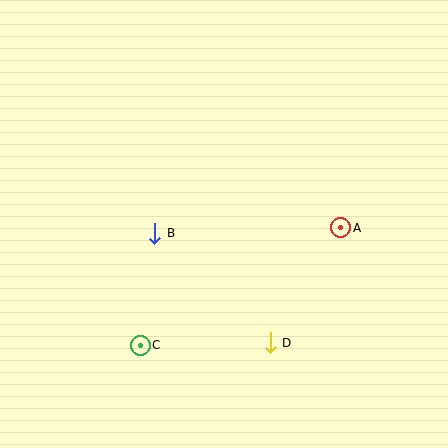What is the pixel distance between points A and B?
The distance between A and B is 186 pixels.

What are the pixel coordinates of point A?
Point A is at (341, 228).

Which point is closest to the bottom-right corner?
Point D is closest to the bottom-right corner.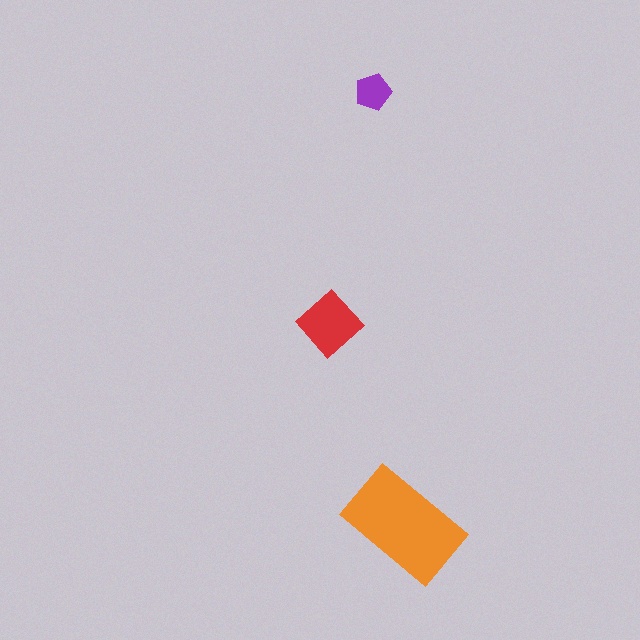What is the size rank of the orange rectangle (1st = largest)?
1st.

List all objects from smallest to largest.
The purple pentagon, the red diamond, the orange rectangle.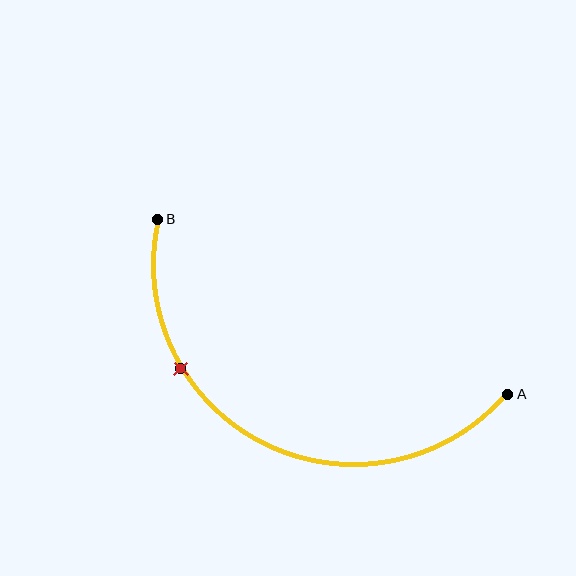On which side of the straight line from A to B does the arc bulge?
The arc bulges below the straight line connecting A and B.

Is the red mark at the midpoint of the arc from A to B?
No. The red mark lies on the arc but is closer to endpoint B. The arc midpoint would be at the point on the curve equidistant along the arc from both A and B.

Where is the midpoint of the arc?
The arc midpoint is the point on the curve farthest from the straight line joining A and B. It sits below that line.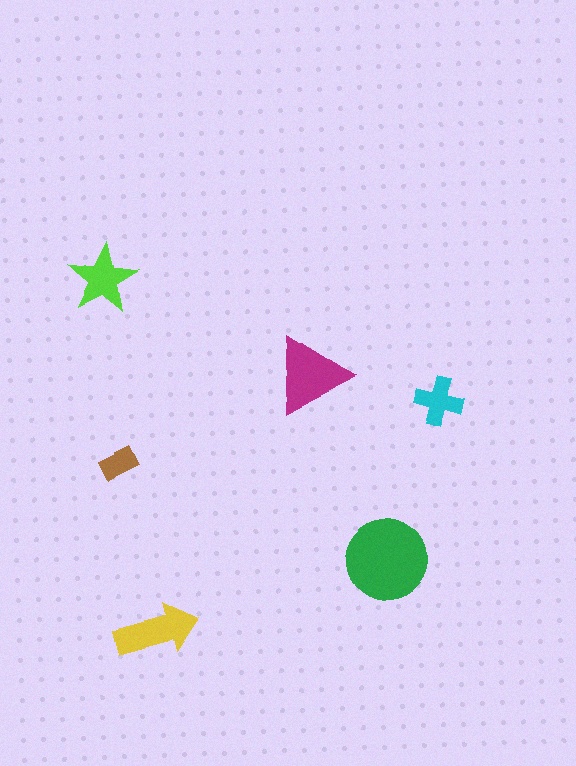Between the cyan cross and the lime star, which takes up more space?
The lime star.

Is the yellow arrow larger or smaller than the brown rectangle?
Larger.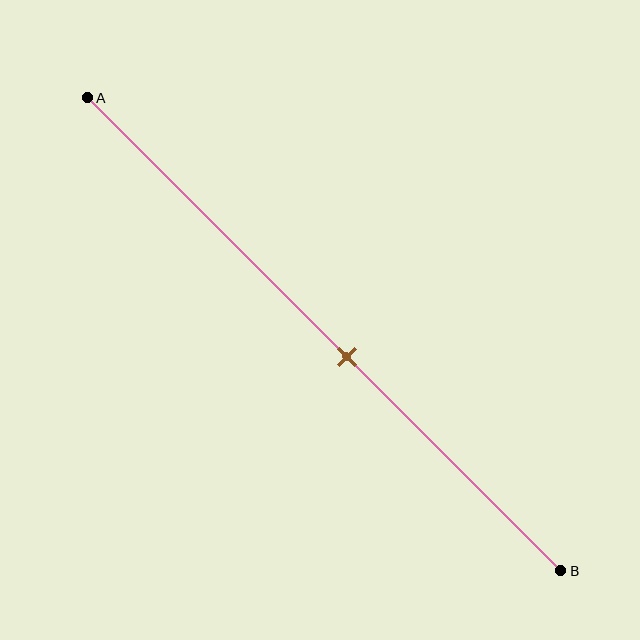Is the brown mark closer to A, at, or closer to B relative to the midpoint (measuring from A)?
The brown mark is closer to point B than the midpoint of segment AB.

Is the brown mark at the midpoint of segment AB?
No, the mark is at about 55% from A, not at the 50% midpoint.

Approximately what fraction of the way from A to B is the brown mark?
The brown mark is approximately 55% of the way from A to B.